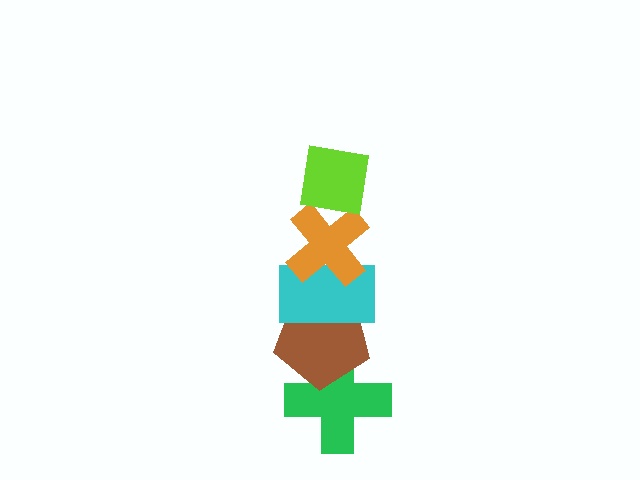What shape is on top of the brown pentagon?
The cyan rectangle is on top of the brown pentagon.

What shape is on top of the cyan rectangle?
The orange cross is on top of the cyan rectangle.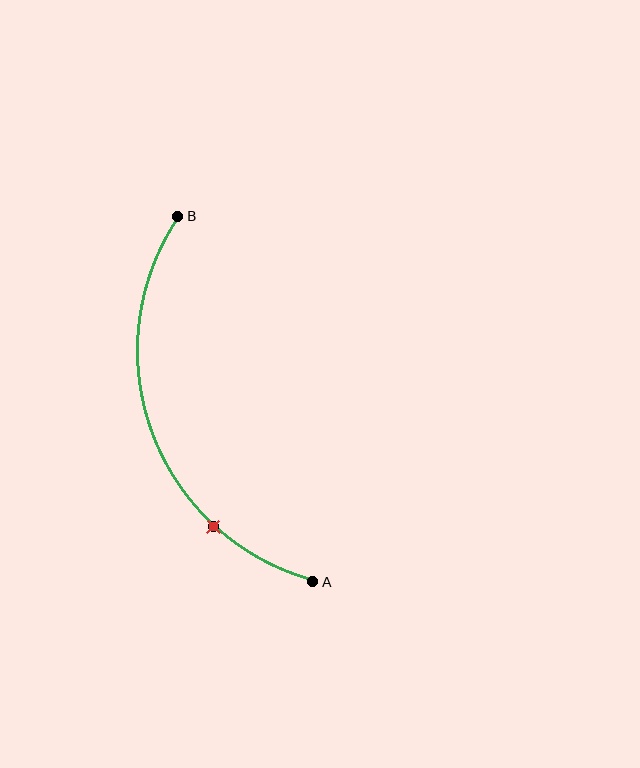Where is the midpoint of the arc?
The arc midpoint is the point on the curve farthest from the straight line joining A and B. It sits to the left of that line.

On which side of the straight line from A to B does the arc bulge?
The arc bulges to the left of the straight line connecting A and B.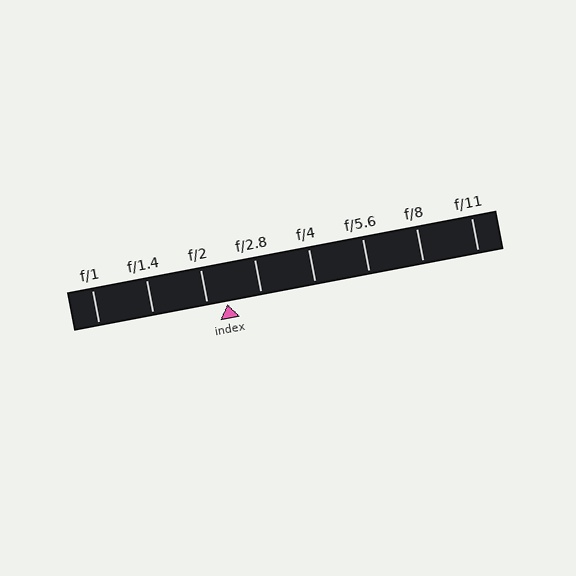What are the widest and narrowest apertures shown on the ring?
The widest aperture shown is f/1 and the narrowest is f/11.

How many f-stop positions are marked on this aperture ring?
There are 8 f-stop positions marked.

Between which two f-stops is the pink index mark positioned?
The index mark is between f/2 and f/2.8.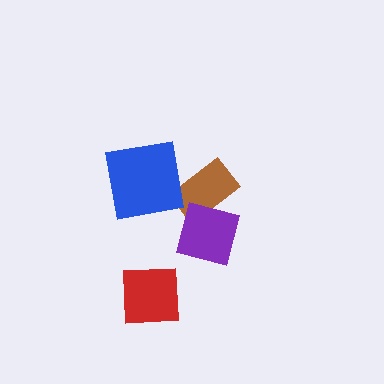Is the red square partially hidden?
No, no other shape covers it.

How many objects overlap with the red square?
0 objects overlap with the red square.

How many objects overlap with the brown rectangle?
1 object overlaps with the brown rectangle.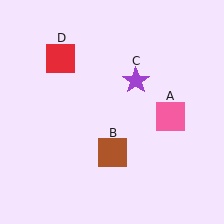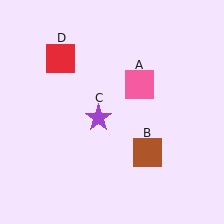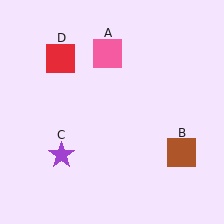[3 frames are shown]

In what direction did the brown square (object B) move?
The brown square (object B) moved right.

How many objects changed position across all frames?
3 objects changed position: pink square (object A), brown square (object B), purple star (object C).